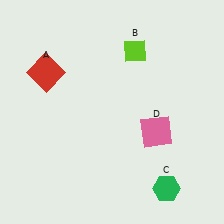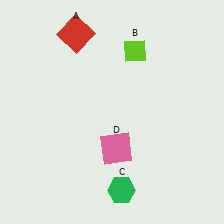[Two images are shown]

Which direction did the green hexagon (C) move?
The green hexagon (C) moved left.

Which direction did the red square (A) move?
The red square (A) moved up.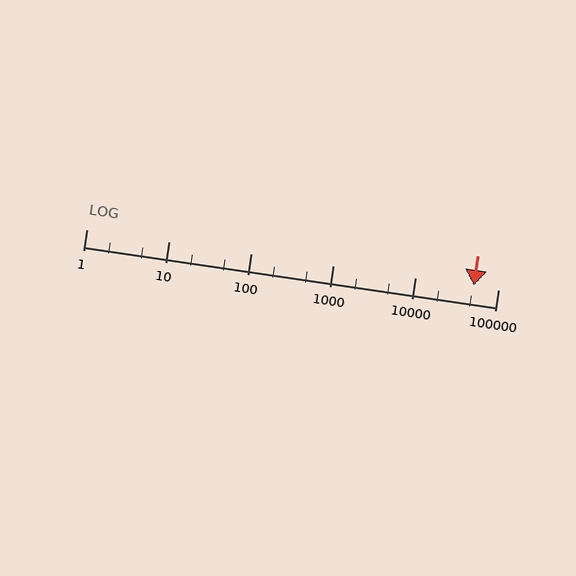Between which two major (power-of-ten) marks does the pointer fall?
The pointer is between 10000 and 100000.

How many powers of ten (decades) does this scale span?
The scale spans 5 decades, from 1 to 100000.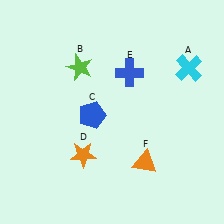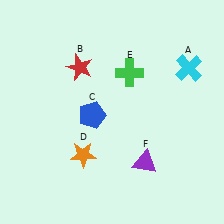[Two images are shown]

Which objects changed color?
B changed from lime to red. E changed from blue to green. F changed from orange to purple.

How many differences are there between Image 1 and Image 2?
There are 3 differences between the two images.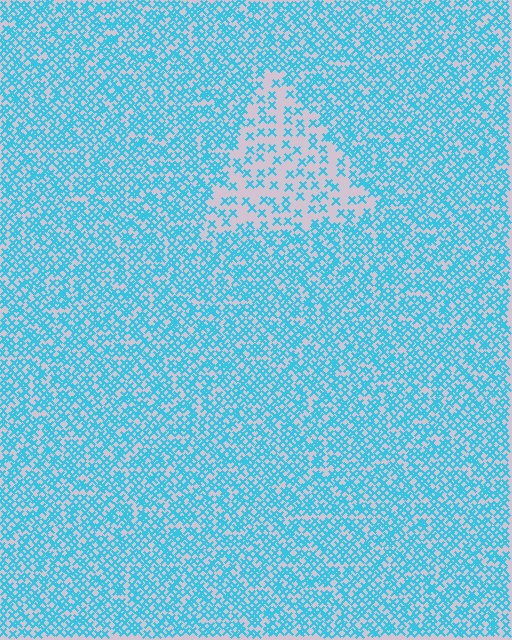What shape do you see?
I see a triangle.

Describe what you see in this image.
The image contains small cyan elements arranged at two different densities. A triangle-shaped region is visible where the elements are less densely packed than the surrounding area.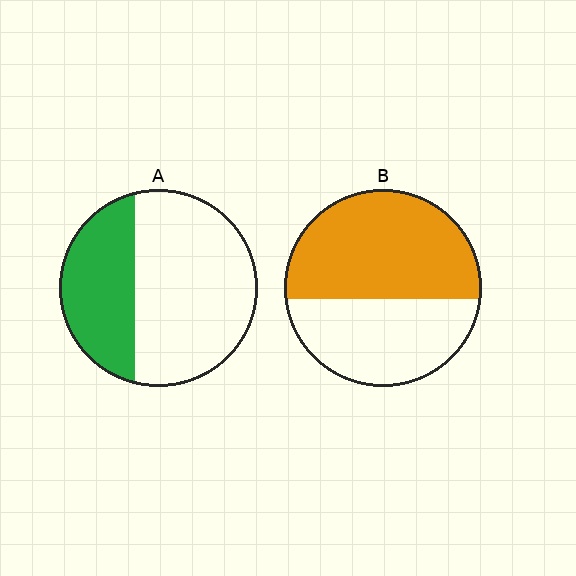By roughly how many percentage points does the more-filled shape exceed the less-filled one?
By roughly 20 percentage points (B over A).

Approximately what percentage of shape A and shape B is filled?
A is approximately 35% and B is approximately 55%.